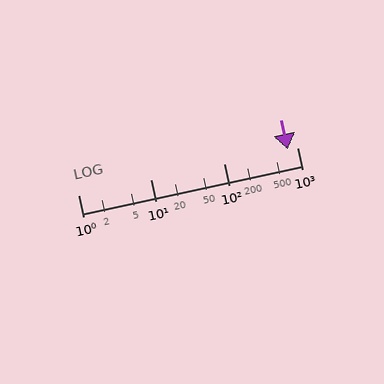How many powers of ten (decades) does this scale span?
The scale spans 3 decades, from 1 to 1000.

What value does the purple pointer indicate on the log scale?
The pointer indicates approximately 740.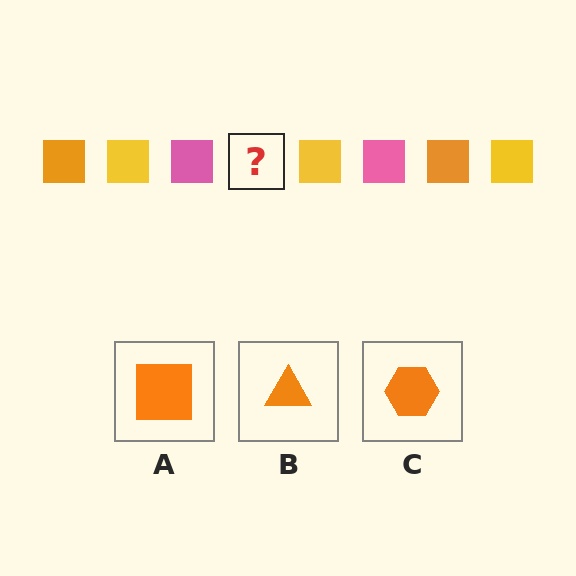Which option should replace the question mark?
Option A.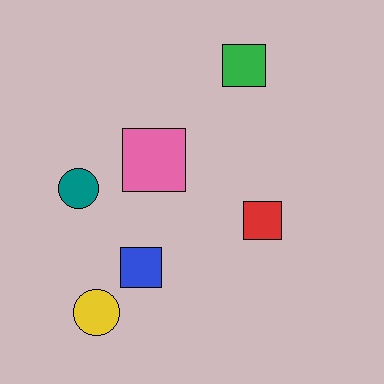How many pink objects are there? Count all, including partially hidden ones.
There is 1 pink object.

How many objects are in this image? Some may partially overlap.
There are 6 objects.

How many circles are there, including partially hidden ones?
There are 2 circles.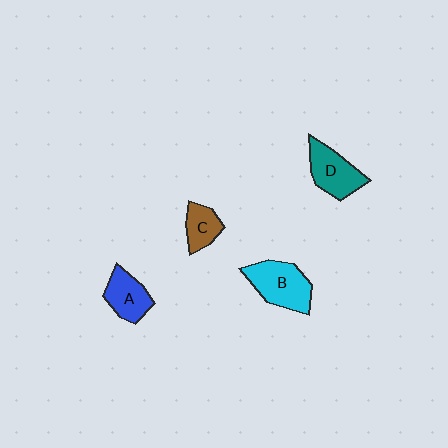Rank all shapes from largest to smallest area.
From largest to smallest: B (cyan), D (teal), A (blue), C (brown).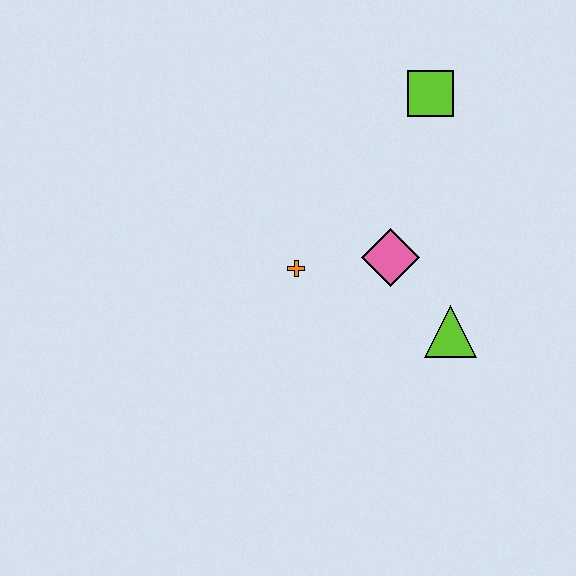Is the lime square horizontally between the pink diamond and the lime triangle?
Yes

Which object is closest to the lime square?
The pink diamond is closest to the lime square.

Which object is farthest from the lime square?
The lime triangle is farthest from the lime square.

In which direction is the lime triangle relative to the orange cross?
The lime triangle is to the right of the orange cross.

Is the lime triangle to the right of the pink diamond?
Yes